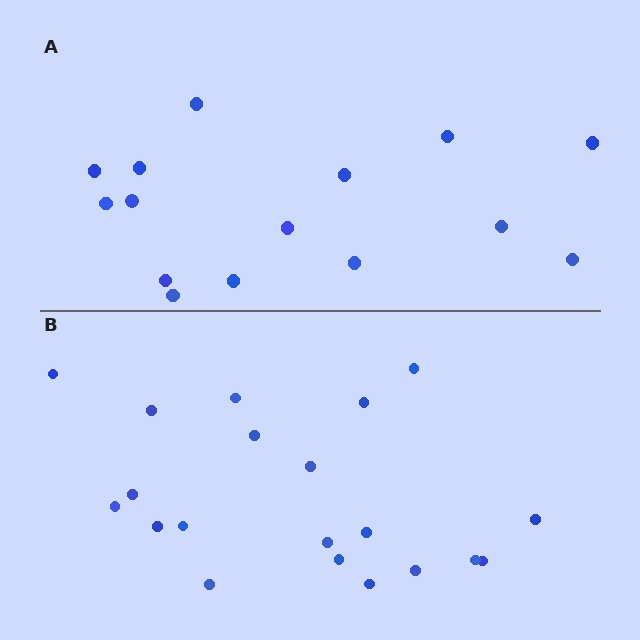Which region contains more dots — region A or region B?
Region B (the bottom region) has more dots.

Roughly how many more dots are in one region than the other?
Region B has about 5 more dots than region A.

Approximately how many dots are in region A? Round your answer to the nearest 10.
About 20 dots. (The exact count is 15, which rounds to 20.)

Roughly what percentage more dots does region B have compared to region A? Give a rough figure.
About 35% more.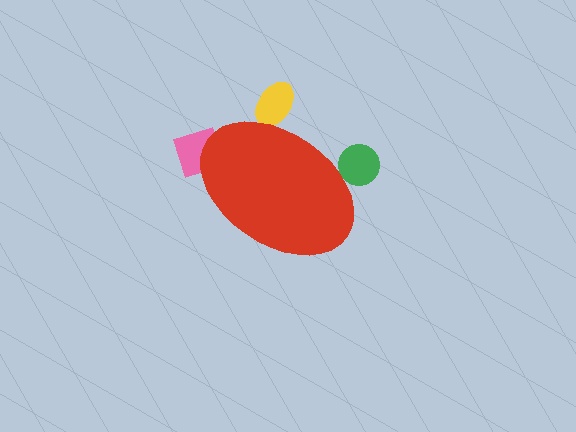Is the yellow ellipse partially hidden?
Yes, the yellow ellipse is partially hidden behind the red ellipse.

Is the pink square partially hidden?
Yes, the pink square is partially hidden behind the red ellipse.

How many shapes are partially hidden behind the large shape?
3 shapes are partially hidden.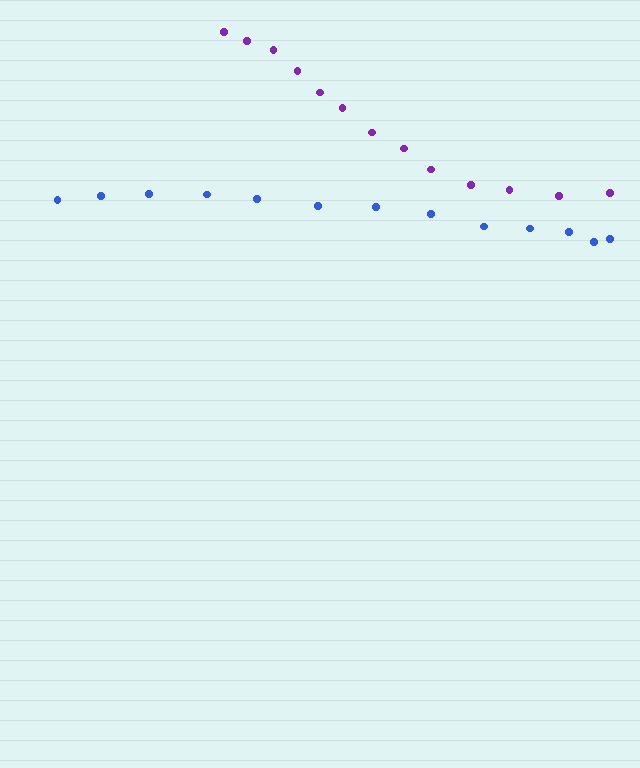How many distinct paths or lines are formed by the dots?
There are 2 distinct paths.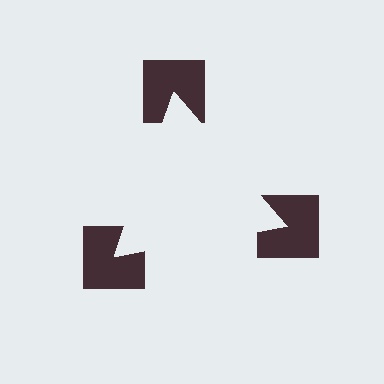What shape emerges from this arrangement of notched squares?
An illusory triangle — its edges are inferred from the aligned wedge cuts in the notched squares, not physically drawn.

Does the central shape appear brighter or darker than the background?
It typically appears slightly brighter than the background, even though no actual brightness change is drawn.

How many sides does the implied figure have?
3 sides.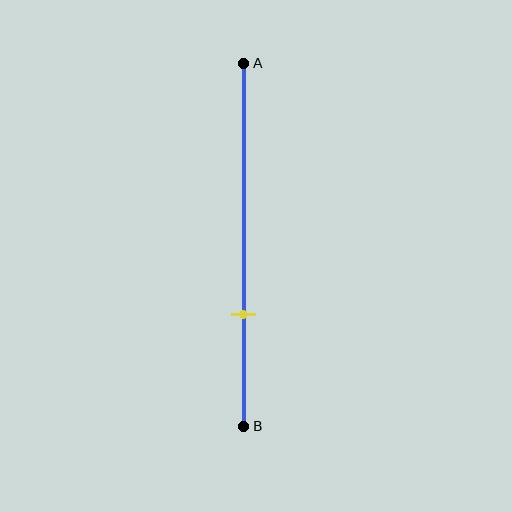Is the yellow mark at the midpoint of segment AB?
No, the mark is at about 70% from A, not at the 50% midpoint.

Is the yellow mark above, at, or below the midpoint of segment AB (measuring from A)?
The yellow mark is below the midpoint of segment AB.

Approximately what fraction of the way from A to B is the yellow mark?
The yellow mark is approximately 70% of the way from A to B.